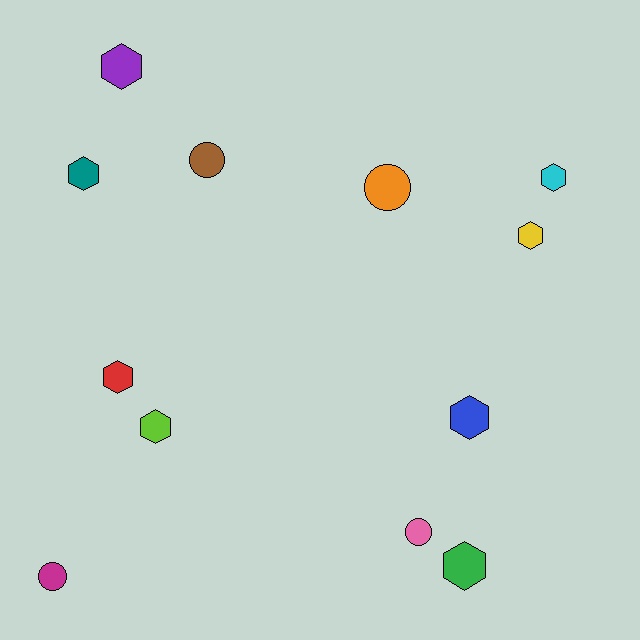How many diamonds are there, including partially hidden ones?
There are no diamonds.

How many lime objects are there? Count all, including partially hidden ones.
There is 1 lime object.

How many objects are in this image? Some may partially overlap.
There are 12 objects.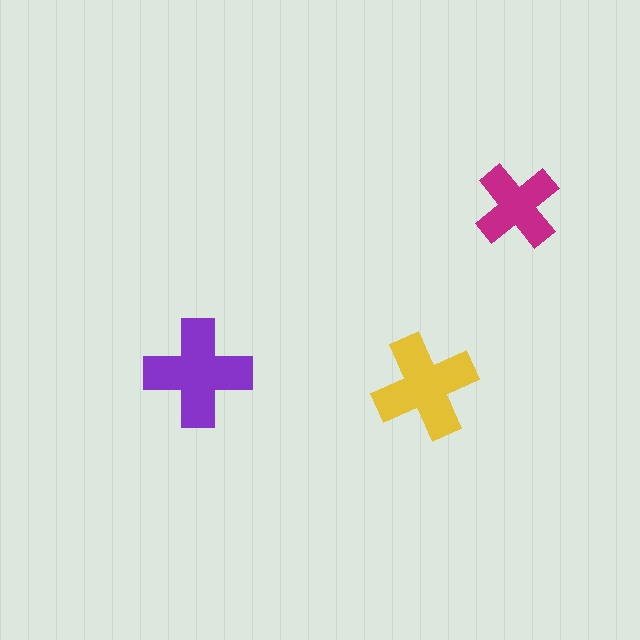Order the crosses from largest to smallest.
the purple one, the yellow one, the magenta one.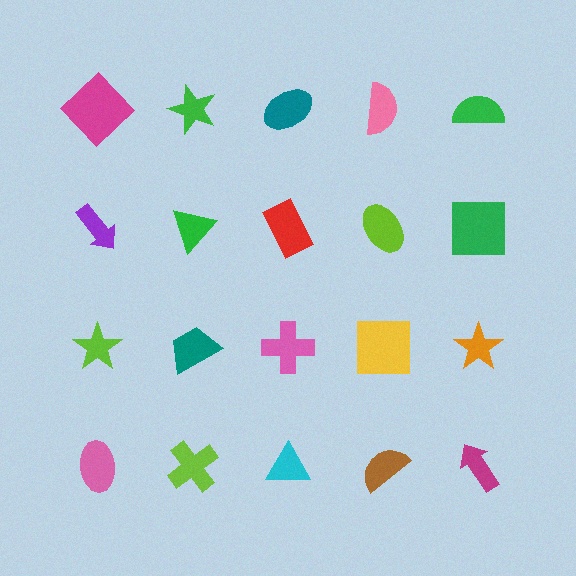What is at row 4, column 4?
A brown semicircle.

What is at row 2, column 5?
A green square.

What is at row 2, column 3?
A red rectangle.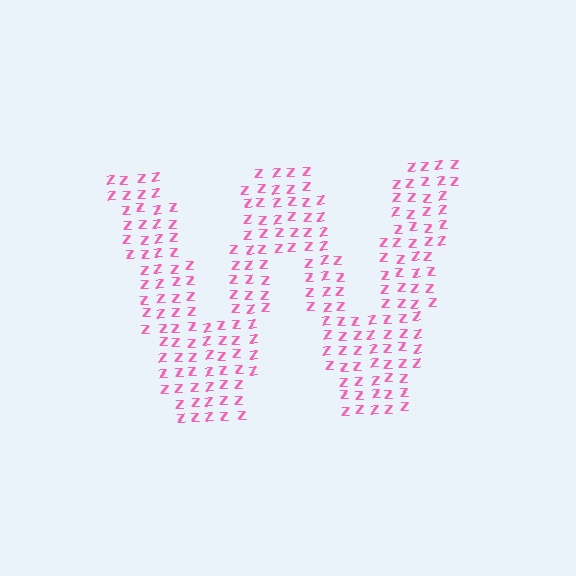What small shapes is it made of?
It is made of small letter Z's.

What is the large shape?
The large shape is the letter W.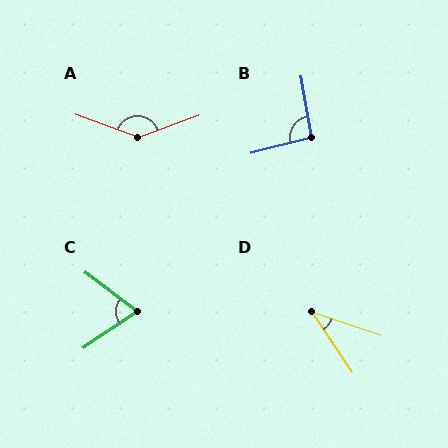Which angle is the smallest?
D, at approximately 37 degrees.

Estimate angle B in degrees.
Approximately 95 degrees.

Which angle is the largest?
A, at approximately 140 degrees.